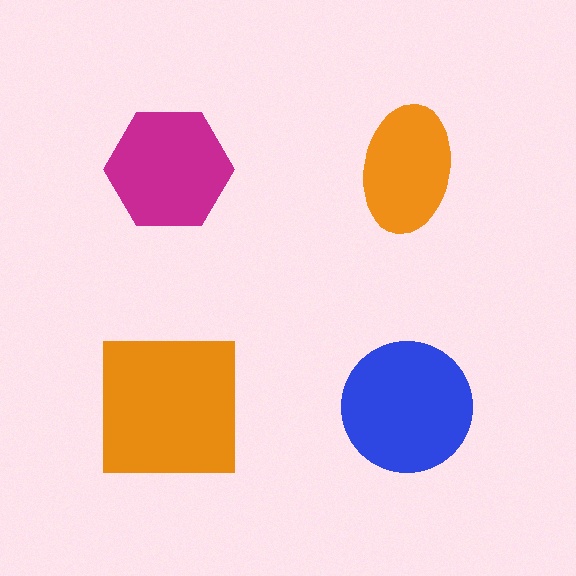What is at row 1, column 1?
A magenta hexagon.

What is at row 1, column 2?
An orange ellipse.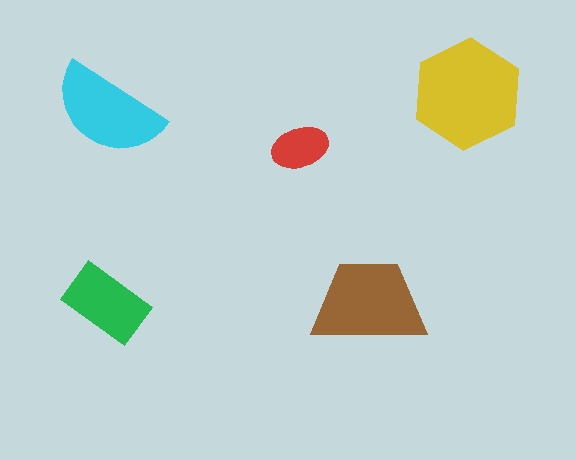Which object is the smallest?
The red ellipse.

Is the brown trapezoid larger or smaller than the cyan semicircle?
Larger.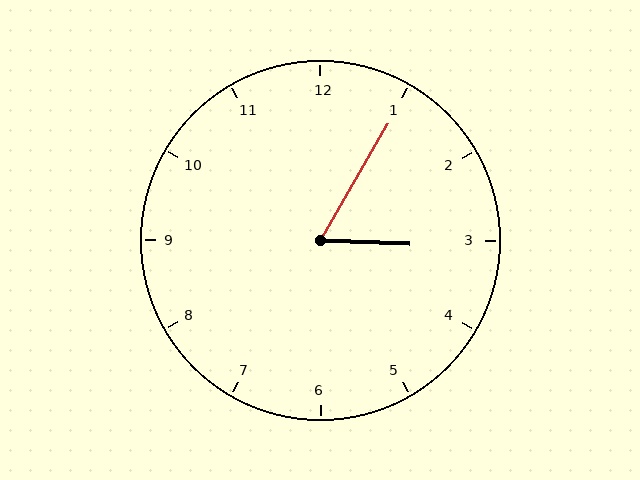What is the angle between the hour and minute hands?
Approximately 62 degrees.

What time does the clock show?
3:05.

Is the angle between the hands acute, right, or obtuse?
It is acute.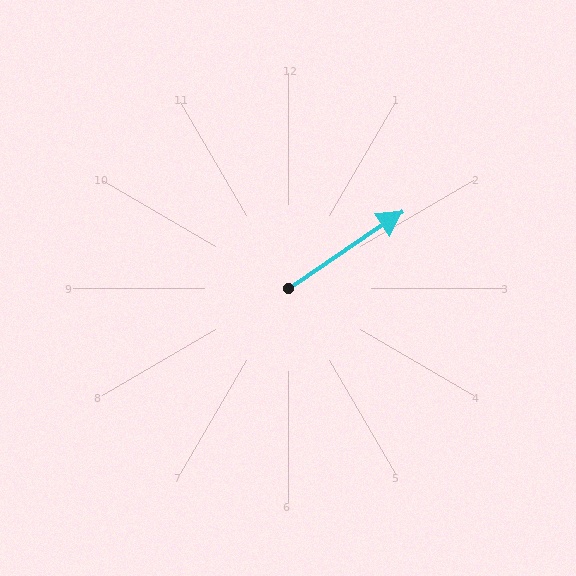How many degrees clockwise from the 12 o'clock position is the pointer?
Approximately 56 degrees.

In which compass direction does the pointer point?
Northeast.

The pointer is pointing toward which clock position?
Roughly 2 o'clock.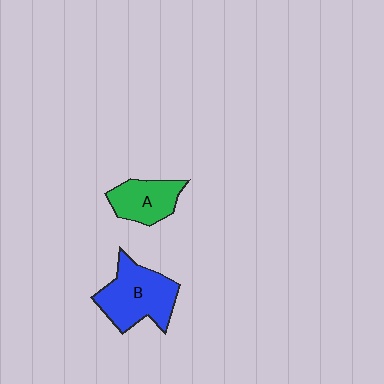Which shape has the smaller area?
Shape A (green).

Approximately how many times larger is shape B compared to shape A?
Approximately 1.5 times.